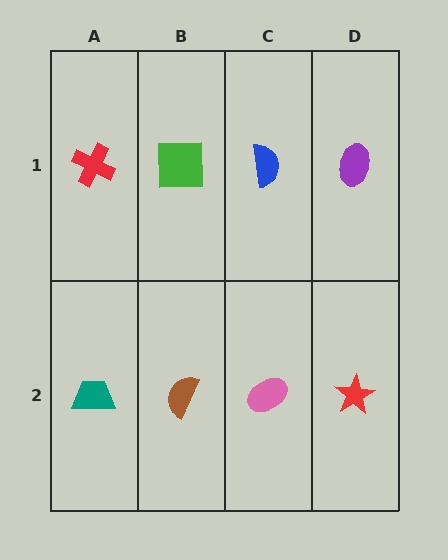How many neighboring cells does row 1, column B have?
3.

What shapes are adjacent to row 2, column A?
A red cross (row 1, column A), a brown semicircle (row 2, column B).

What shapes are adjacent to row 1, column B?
A brown semicircle (row 2, column B), a red cross (row 1, column A), a blue semicircle (row 1, column C).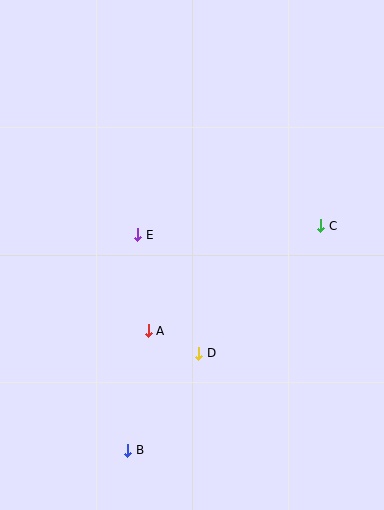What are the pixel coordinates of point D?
Point D is at (199, 353).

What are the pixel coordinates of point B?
Point B is at (128, 450).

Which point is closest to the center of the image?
Point E at (138, 235) is closest to the center.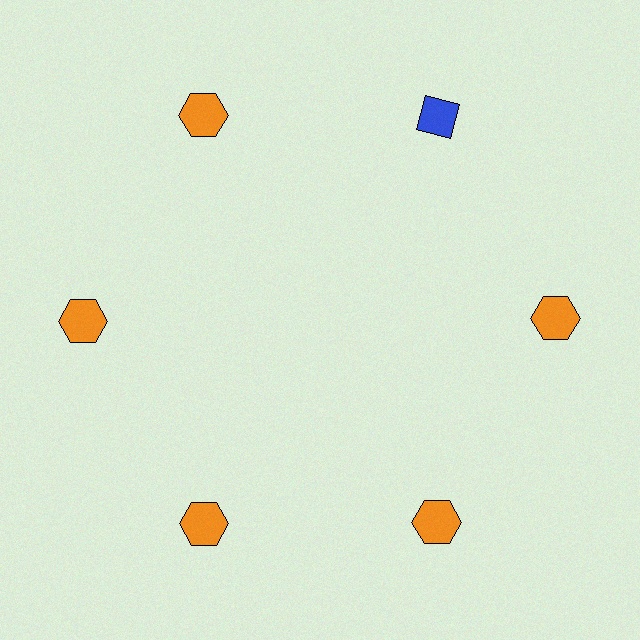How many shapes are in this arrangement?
There are 6 shapes arranged in a ring pattern.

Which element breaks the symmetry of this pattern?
The blue diamond at roughly the 1 o'clock position breaks the symmetry. All other shapes are orange hexagons.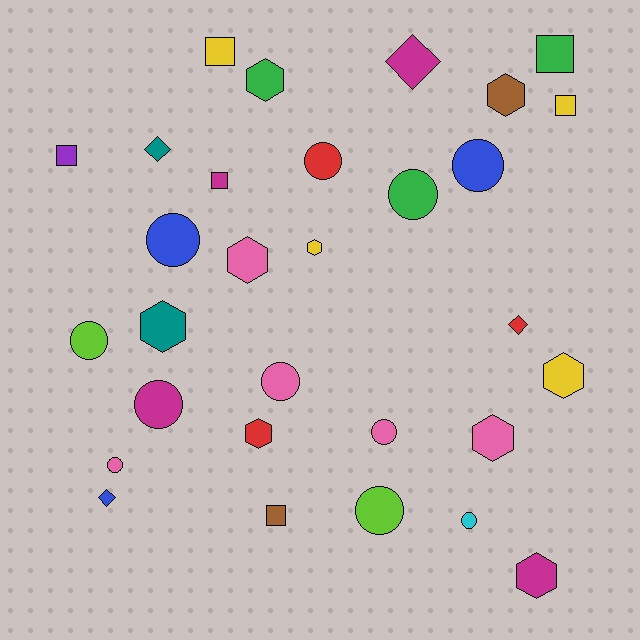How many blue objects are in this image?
There are 3 blue objects.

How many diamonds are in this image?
There are 4 diamonds.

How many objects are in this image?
There are 30 objects.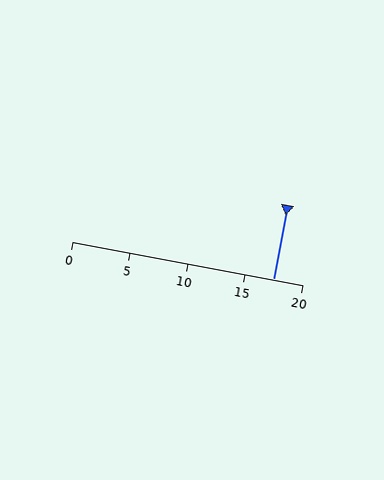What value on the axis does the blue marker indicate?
The marker indicates approximately 17.5.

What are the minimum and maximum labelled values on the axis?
The axis runs from 0 to 20.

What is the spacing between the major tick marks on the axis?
The major ticks are spaced 5 apart.